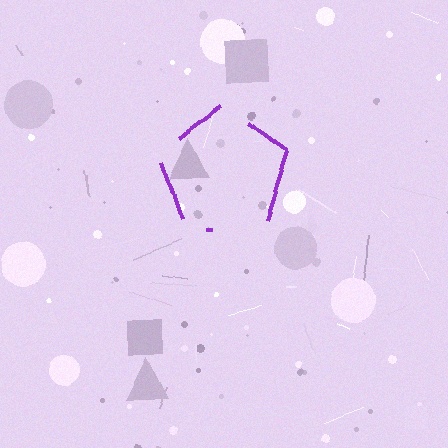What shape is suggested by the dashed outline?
The dashed outline suggests a pentagon.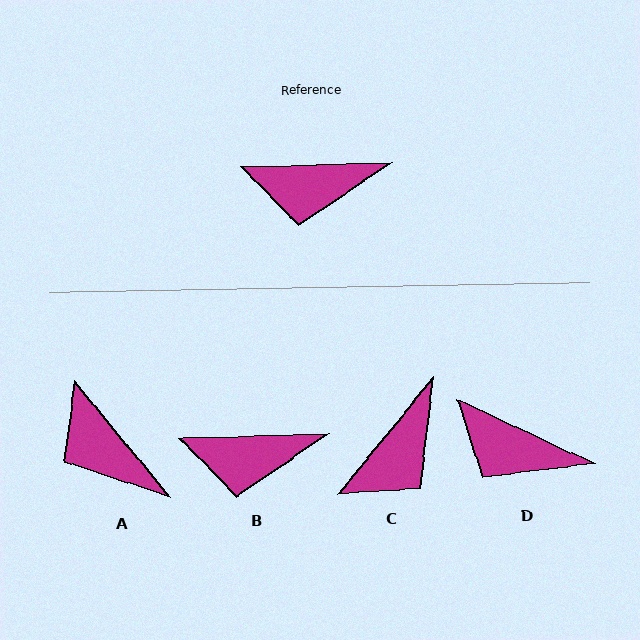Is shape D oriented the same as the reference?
No, it is off by about 27 degrees.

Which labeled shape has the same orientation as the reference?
B.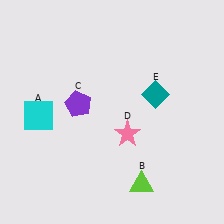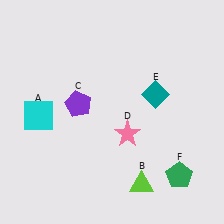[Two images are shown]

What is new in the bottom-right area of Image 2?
A green pentagon (F) was added in the bottom-right area of Image 2.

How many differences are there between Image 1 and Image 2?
There is 1 difference between the two images.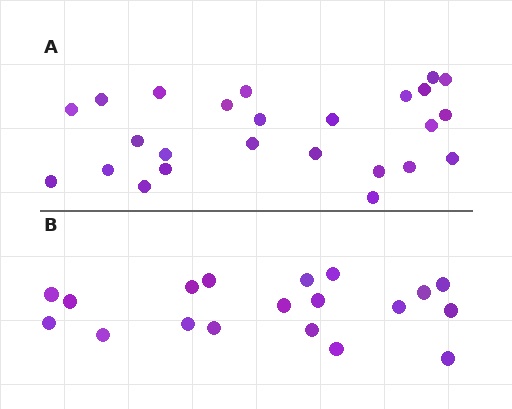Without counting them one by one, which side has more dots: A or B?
Region A (the top region) has more dots.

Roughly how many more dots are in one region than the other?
Region A has about 6 more dots than region B.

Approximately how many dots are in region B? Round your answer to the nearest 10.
About 20 dots. (The exact count is 19, which rounds to 20.)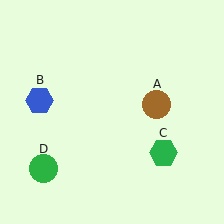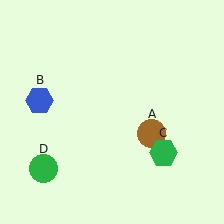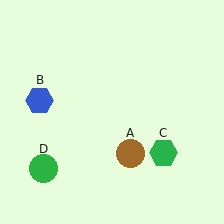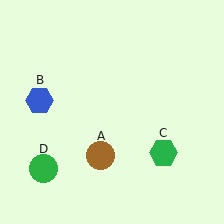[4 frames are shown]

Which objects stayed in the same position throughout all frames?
Blue hexagon (object B) and green hexagon (object C) and green circle (object D) remained stationary.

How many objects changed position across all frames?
1 object changed position: brown circle (object A).